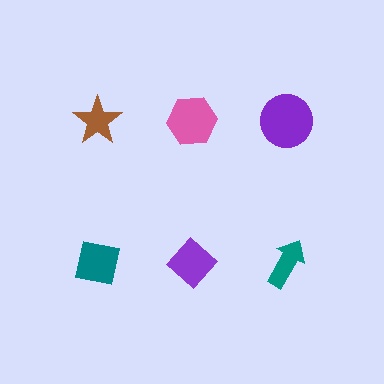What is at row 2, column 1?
A teal square.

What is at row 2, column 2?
A purple diamond.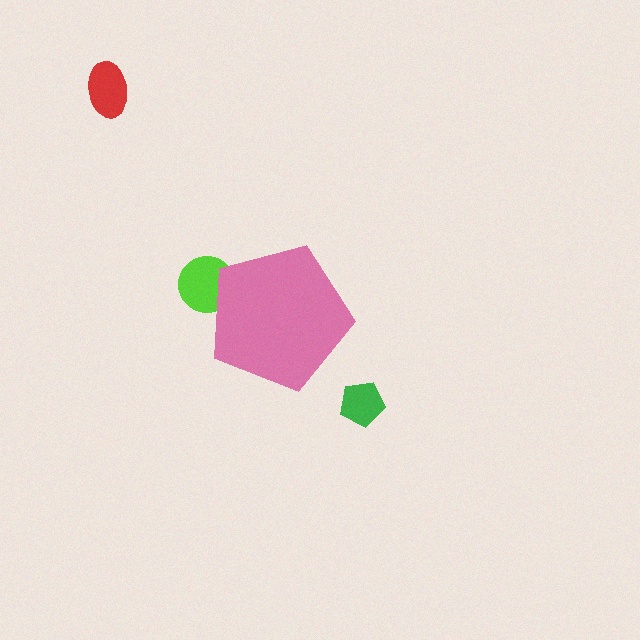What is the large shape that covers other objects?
A pink pentagon.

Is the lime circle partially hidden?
Yes, the lime circle is partially hidden behind the pink pentagon.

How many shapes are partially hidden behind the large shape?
1 shape is partially hidden.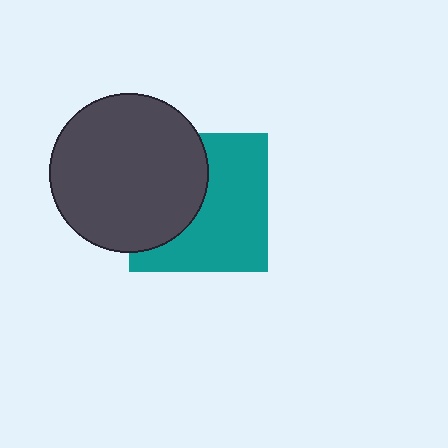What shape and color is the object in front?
The object in front is a dark gray circle.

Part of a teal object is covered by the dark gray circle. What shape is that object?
It is a square.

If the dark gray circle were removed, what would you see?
You would see the complete teal square.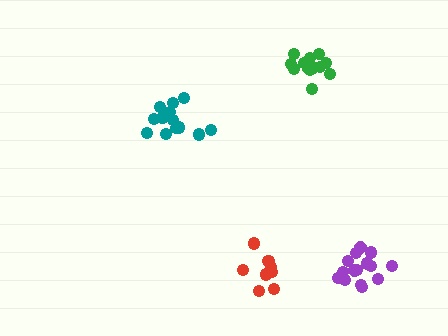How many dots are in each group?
Group 1: 13 dots, Group 2: 14 dots, Group 3: 9 dots, Group 4: 15 dots (51 total).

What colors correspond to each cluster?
The clusters are colored: teal, green, red, purple.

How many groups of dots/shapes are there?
There are 4 groups.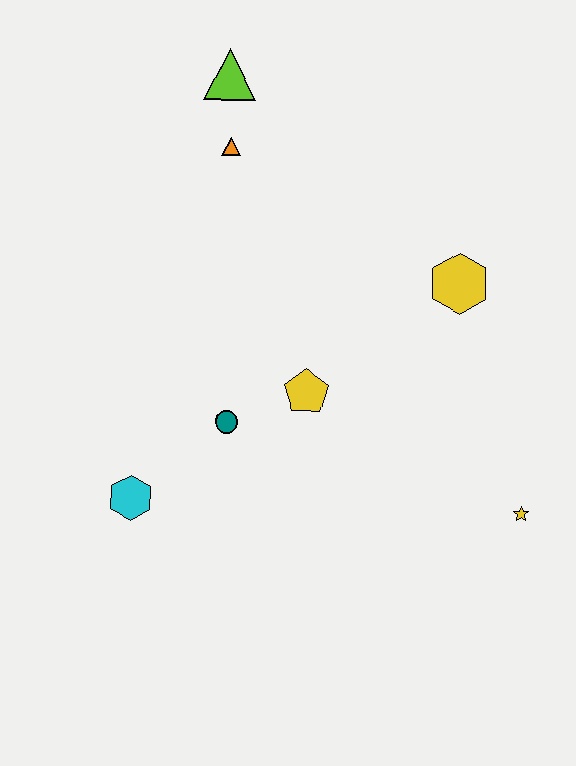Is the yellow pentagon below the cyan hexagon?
No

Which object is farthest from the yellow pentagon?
The lime triangle is farthest from the yellow pentagon.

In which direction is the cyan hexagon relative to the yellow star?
The cyan hexagon is to the left of the yellow star.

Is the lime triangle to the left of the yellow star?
Yes